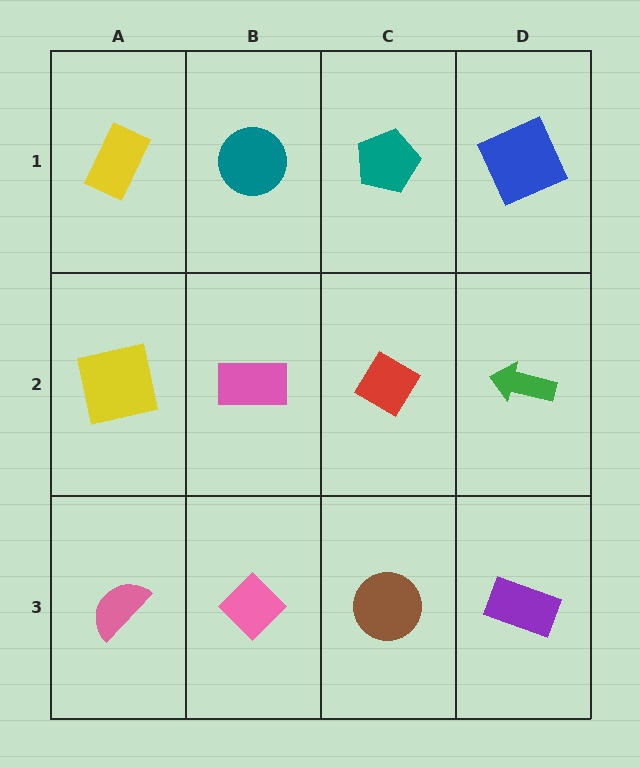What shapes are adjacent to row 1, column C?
A red diamond (row 2, column C), a teal circle (row 1, column B), a blue square (row 1, column D).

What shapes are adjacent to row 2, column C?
A teal pentagon (row 1, column C), a brown circle (row 3, column C), a pink rectangle (row 2, column B), a green arrow (row 2, column D).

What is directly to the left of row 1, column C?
A teal circle.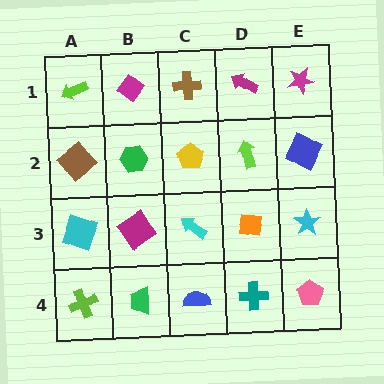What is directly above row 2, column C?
A brown cross.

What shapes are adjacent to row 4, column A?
A cyan square (row 3, column A), a green trapezoid (row 4, column B).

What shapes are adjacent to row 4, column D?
An orange square (row 3, column D), a blue semicircle (row 4, column C), a pink pentagon (row 4, column E).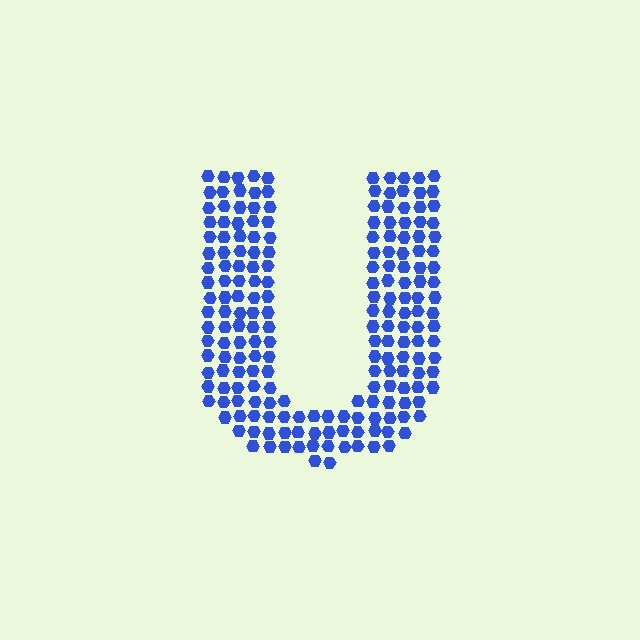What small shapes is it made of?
It is made of small hexagons.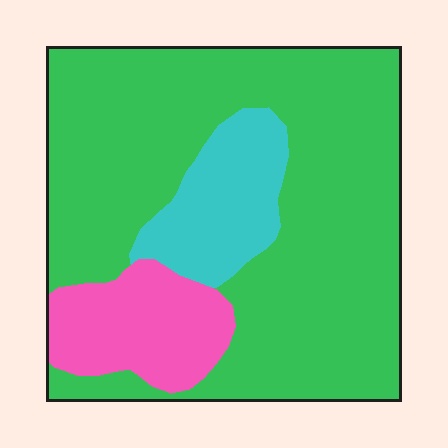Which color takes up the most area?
Green, at roughly 70%.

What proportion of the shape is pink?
Pink takes up less than a quarter of the shape.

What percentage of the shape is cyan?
Cyan covers around 15% of the shape.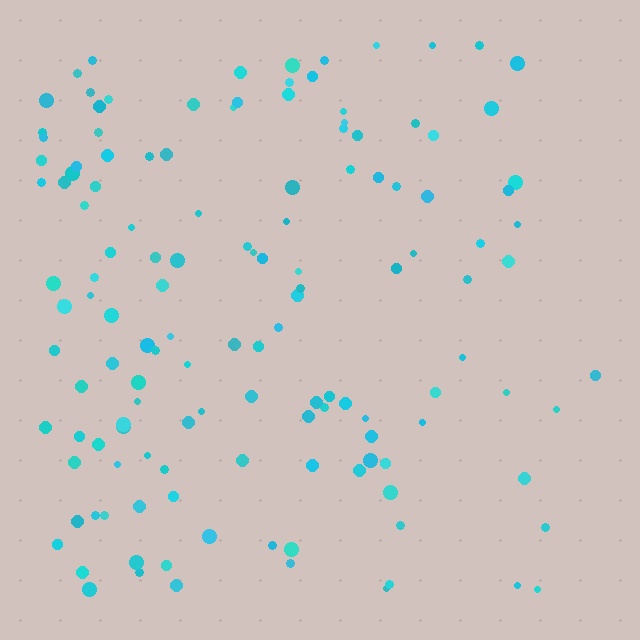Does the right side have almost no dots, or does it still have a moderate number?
Still a moderate number, just noticeably fewer than the left.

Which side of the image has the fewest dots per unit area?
The right.